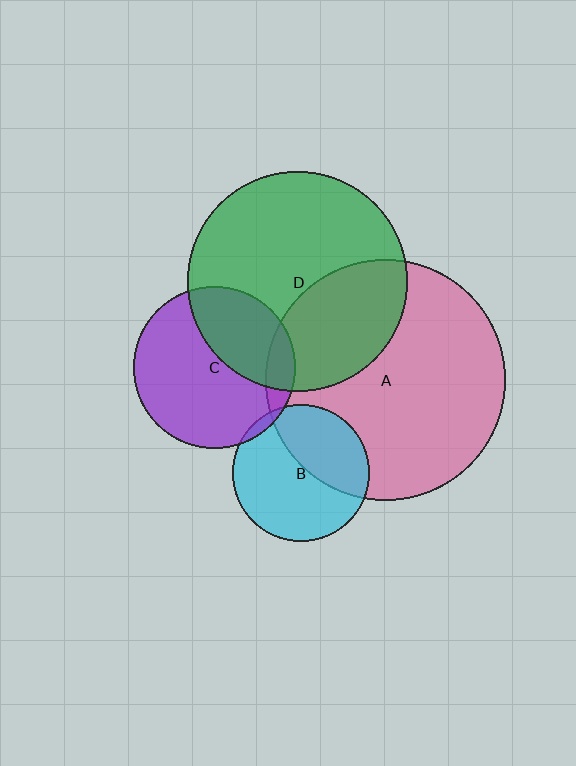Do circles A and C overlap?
Yes.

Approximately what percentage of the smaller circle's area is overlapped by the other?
Approximately 10%.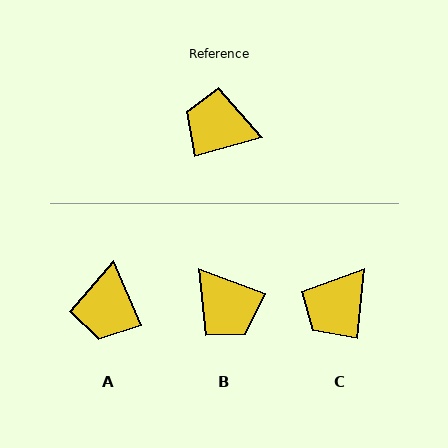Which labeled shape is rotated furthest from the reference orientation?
B, about 144 degrees away.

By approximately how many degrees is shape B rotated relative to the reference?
Approximately 144 degrees counter-clockwise.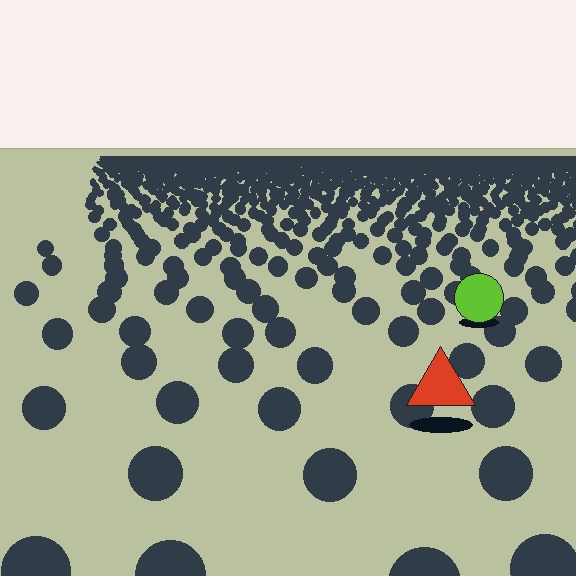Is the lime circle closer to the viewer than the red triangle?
No. The red triangle is closer — you can tell from the texture gradient: the ground texture is coarser near it.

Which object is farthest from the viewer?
The lime circle is farthest from the viewer. It appears smaller and the ground texture around it is denser.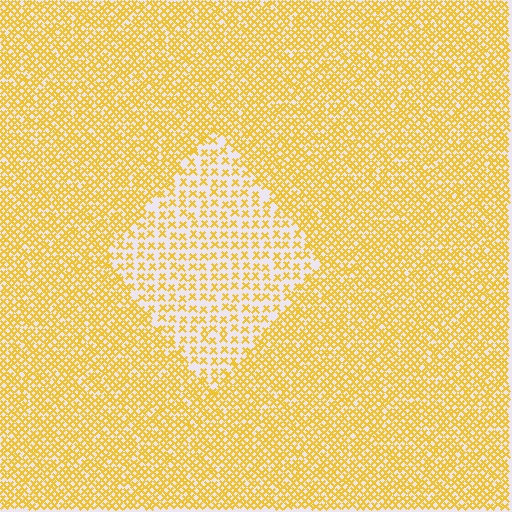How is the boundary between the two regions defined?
The boundary is defined by a change in element density (approximately 2.1x ratio). All elements are the same color, size, and shape.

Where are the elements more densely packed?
The elements are more densely packed outside the diamond boundary.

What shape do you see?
I see a diamond.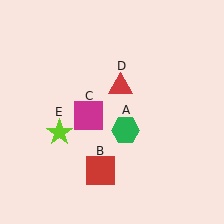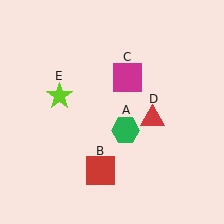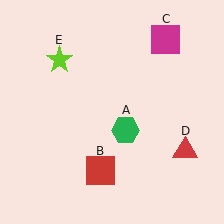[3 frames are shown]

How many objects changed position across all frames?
3 objects changed position: magenta square (object C), red triangle (object D), lime star (object E).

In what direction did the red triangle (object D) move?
The red triangle (object D) moved down and to the right.